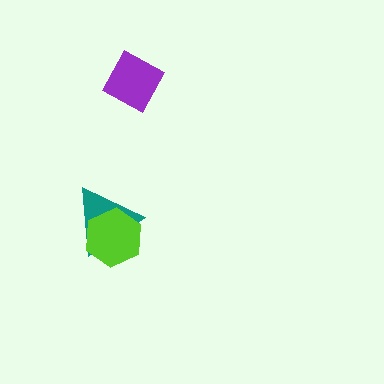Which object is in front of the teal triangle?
The lime hexagon is in front of the teal triangle.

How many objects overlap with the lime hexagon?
1 object overlaps with the lime hexagon.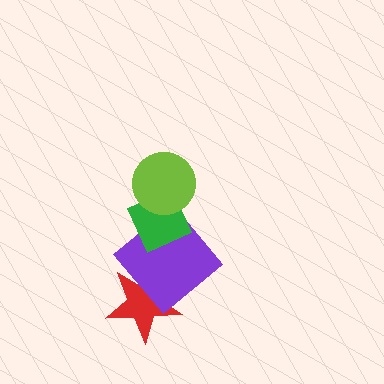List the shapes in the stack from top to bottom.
From top to bottom: the lime circle, the green diamond, the purple diamond, the red star.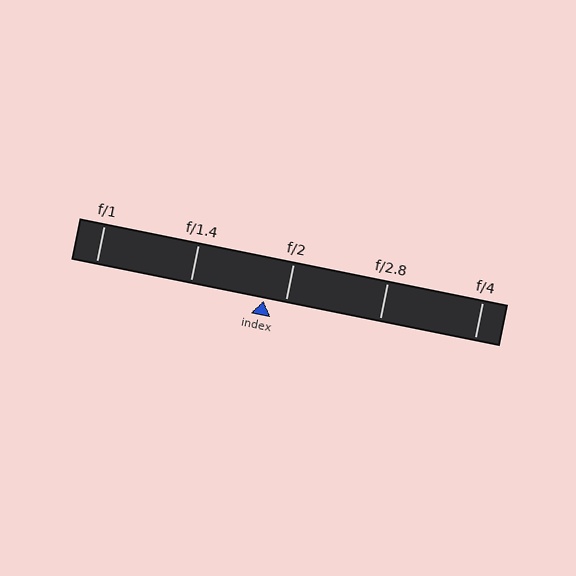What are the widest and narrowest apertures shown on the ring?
The widest aperture shown is f/1 and the narrowest is f/4.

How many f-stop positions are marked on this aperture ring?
There are 5 f-stop positions marked.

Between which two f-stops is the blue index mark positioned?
The index mark is between f/1.4 and f/2.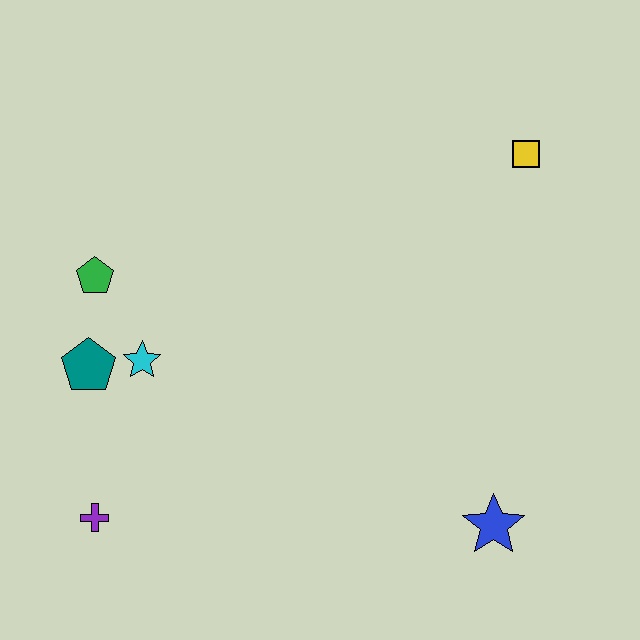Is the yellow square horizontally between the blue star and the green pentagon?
No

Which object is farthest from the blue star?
The green pentagon is farthest from the blue star.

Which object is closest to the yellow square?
The blue star is closest to the yellow square.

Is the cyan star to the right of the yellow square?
No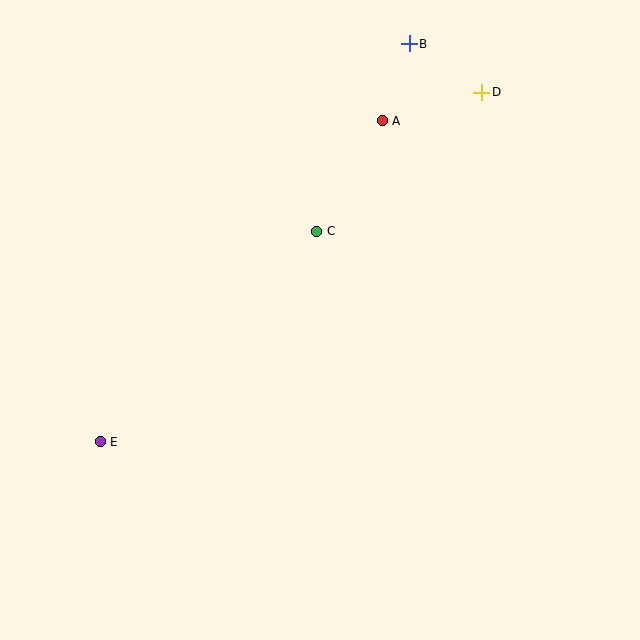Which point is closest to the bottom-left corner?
Point E is closest to the bottom-left corner.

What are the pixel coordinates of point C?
Point C is at (317, 231).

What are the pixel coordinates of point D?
Point D is at (482, 92).